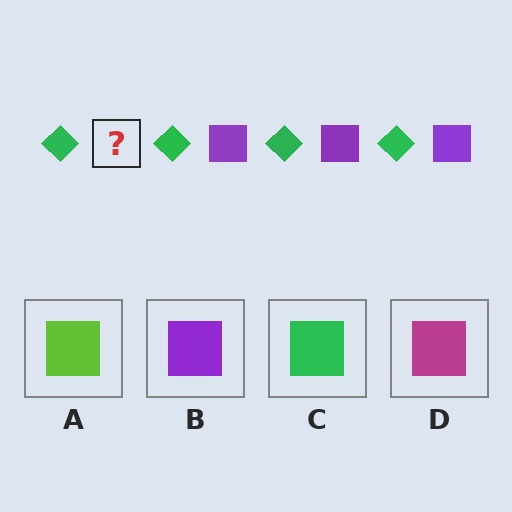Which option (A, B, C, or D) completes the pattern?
B.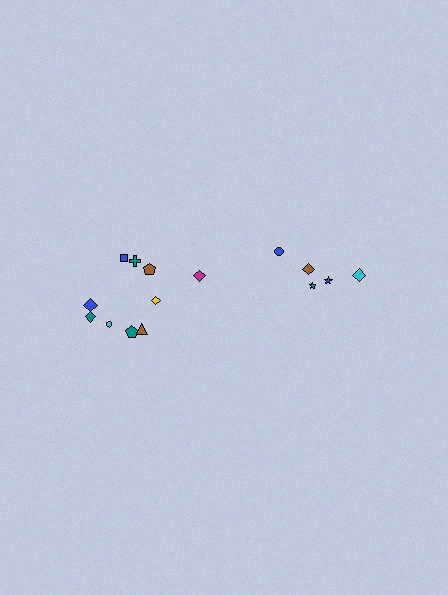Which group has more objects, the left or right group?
The left group.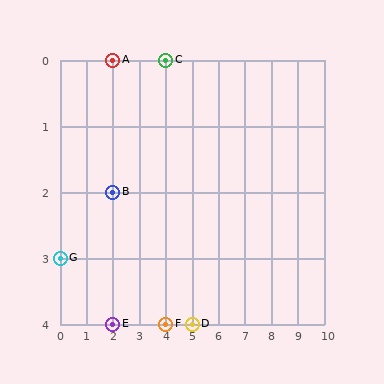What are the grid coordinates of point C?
Point C is at grid coordinates (4, 0).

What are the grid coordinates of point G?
Point G is at grid coordinates (0, 3).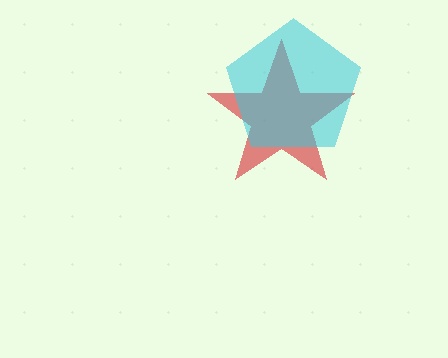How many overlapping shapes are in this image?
There are 2 overlapping shapes in the image.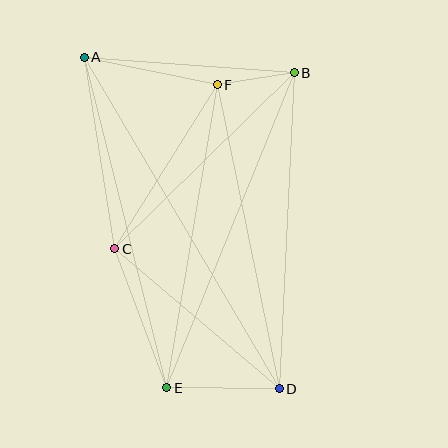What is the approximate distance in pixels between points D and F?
The distance between D and F is approximately 310 pixels.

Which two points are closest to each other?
Points B and F are closest to each other.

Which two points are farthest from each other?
Points A and D are farthest from each other.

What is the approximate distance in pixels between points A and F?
The distance between A and F is approximately 136 pixels.